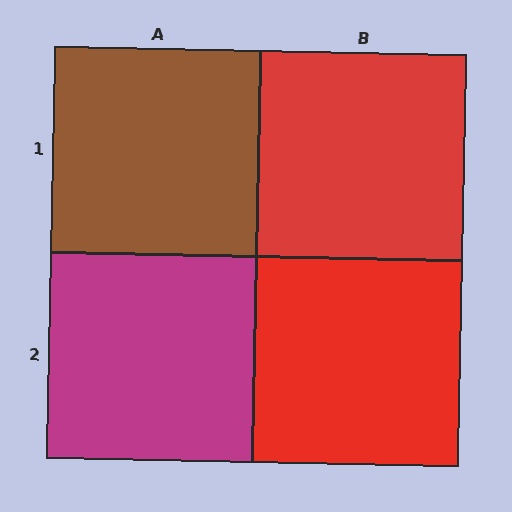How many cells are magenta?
1 cell is magenta.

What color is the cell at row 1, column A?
Brown.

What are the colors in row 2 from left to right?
Magenta, red.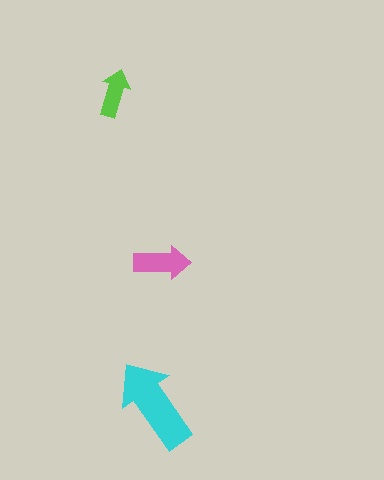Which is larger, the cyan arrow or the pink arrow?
The cyan one.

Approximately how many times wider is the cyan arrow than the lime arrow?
About 2 times wider.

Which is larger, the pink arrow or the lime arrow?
The pink one.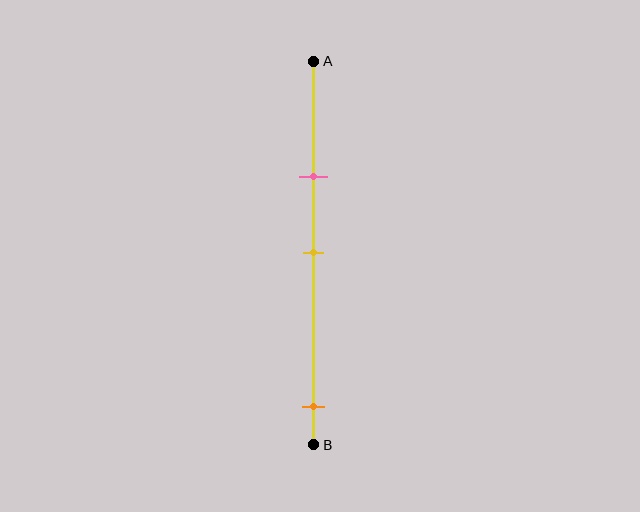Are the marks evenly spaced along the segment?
No, the marks are not evenly spaced.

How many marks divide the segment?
There are 3 marks dividing the segment.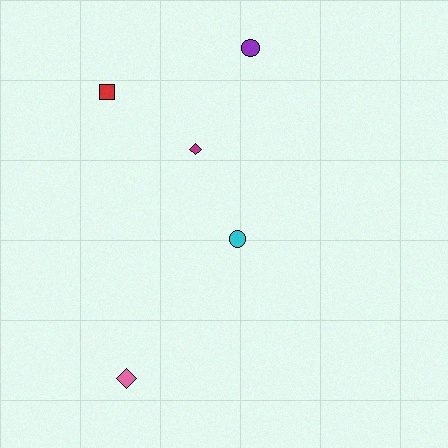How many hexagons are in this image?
There are no hexagons.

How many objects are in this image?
There are 5 objects.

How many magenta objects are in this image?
There is 1 magenta object.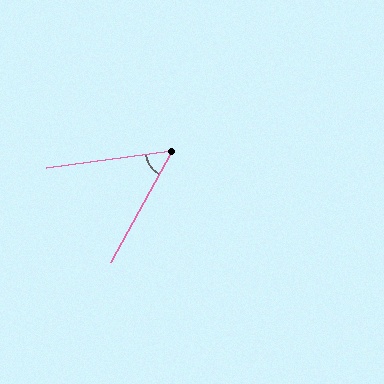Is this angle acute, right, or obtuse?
It is acute.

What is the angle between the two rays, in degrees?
Approximately 54 degrees.